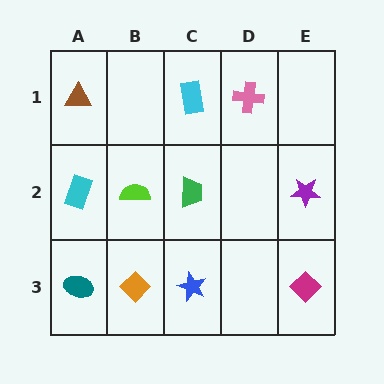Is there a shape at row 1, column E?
No, that cell is empty.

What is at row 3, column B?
An orange diamond.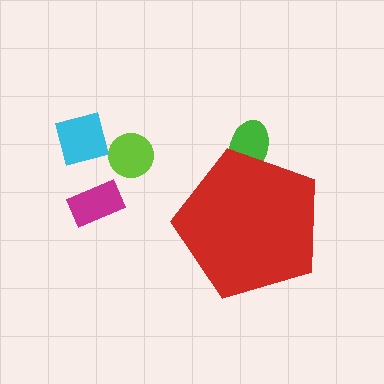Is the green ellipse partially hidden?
Yes, the green ellipse is partially hidden behind the red pentagon.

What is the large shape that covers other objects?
A red pentagon.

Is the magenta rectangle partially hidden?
No, the magenta rectangle is fully visible.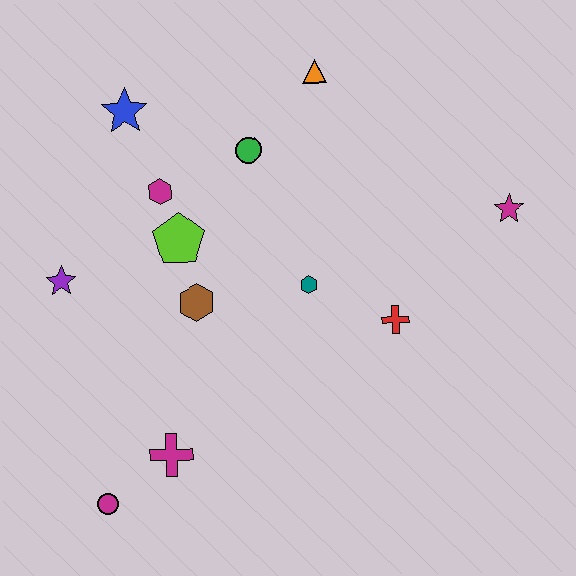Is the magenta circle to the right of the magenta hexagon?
No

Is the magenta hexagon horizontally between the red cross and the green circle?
No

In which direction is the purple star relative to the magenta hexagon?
The purple star is to the left of the magenta hexagon.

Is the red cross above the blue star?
No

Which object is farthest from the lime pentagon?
The magenta star is farthest from the lime pentagon.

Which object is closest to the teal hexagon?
The red cross is closest to the teal hexagon.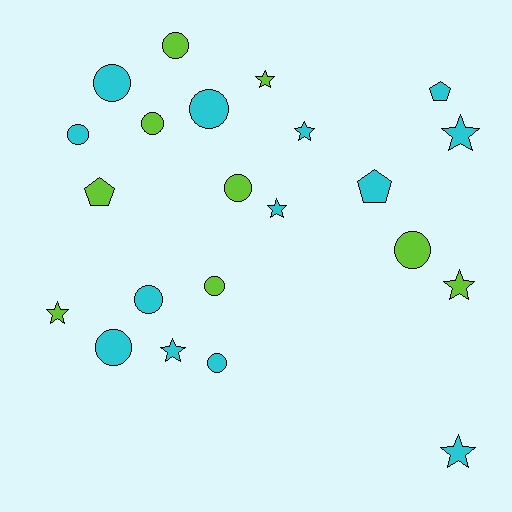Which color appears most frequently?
Cyan, with 13 objects.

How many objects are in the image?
There are 22 objects.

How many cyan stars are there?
There are 5 cyan stars.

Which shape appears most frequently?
Circle, with 11 objects.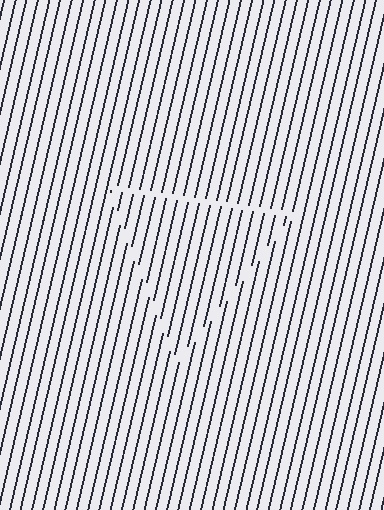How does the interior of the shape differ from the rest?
The interior of the shape contains the same grating, shifted by half a period — the contour is defined by the phase discontinuity where line-ends from the inner and outer gratings abut.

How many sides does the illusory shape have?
3 sides — the line-ends trace a triangle.